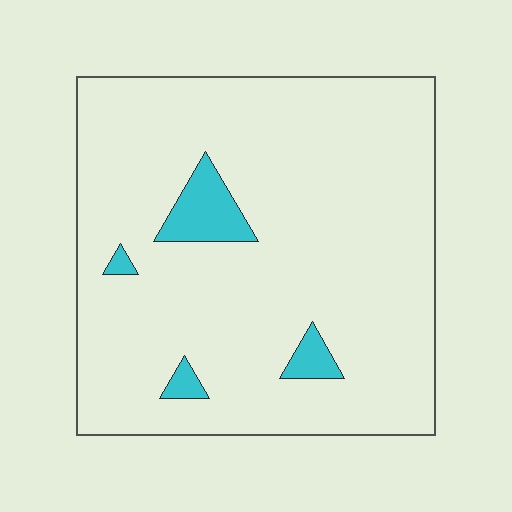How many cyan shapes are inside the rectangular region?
4.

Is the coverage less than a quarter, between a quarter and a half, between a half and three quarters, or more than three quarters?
Less than a quarter.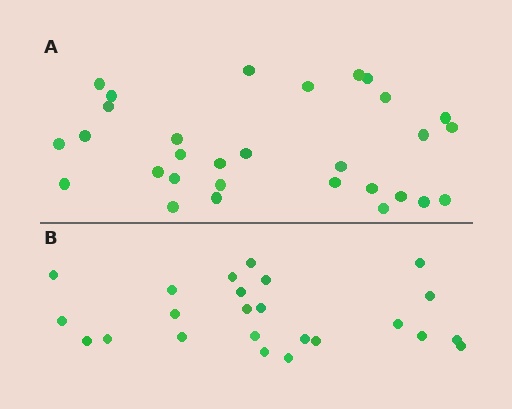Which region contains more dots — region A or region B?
Region A (the top region) has more dots.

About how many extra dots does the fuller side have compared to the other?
Region A has about 6 more dots than region B.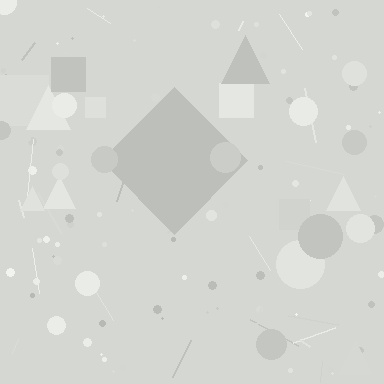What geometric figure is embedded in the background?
A diamond is embedded in the background.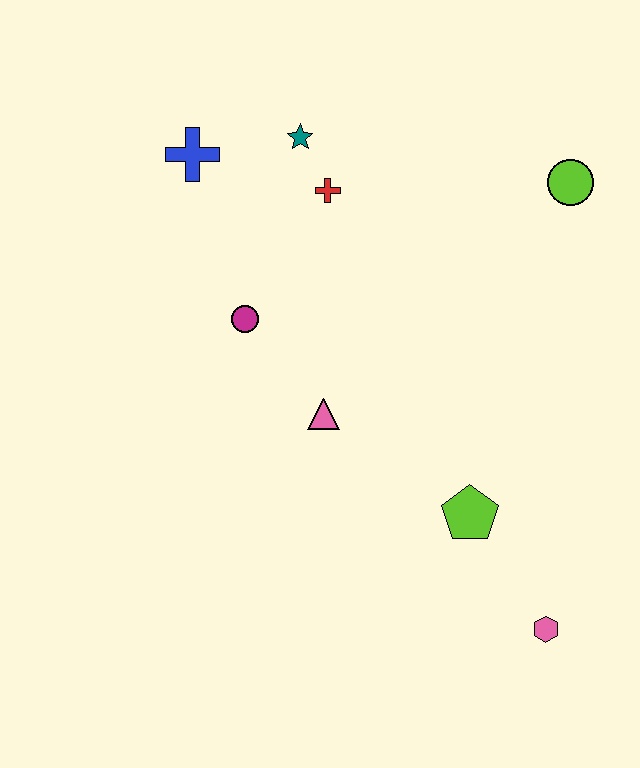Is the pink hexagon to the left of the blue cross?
No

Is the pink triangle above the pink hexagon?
Yes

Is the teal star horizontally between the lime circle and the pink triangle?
No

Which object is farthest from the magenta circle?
The pink hexagon is farthest from the magenta circle.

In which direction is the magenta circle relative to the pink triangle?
The magenta circle is above the pink triangle.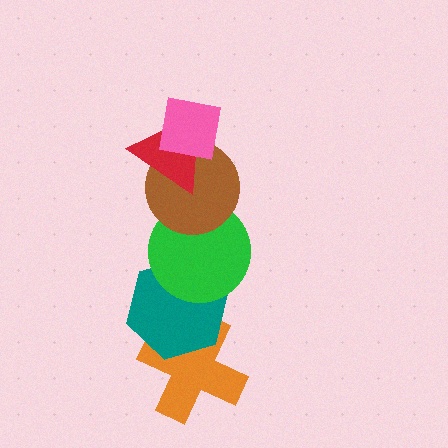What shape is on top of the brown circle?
The red triangle is on top of the brown circle.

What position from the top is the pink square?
The pink square is 1st from the top.